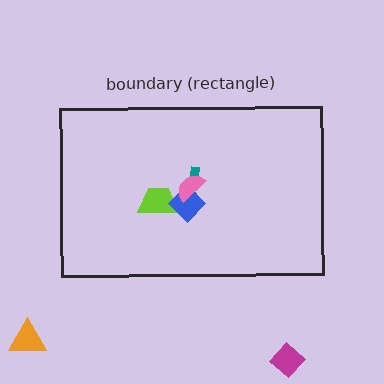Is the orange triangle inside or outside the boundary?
Outside.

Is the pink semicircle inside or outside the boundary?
Inside.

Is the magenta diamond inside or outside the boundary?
Outside.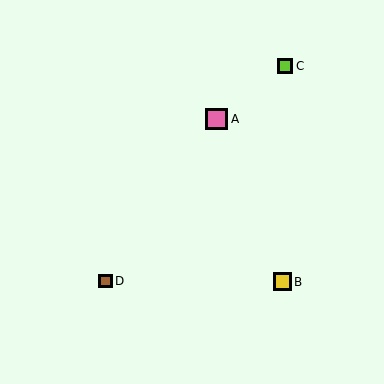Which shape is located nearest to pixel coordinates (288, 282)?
The yellow square (labeled B) at (282, 282) is nearest to that location.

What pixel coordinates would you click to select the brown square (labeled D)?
Click at (105, 281) to select the brown square D.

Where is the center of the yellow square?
The center of the yellow square is at (282, 282).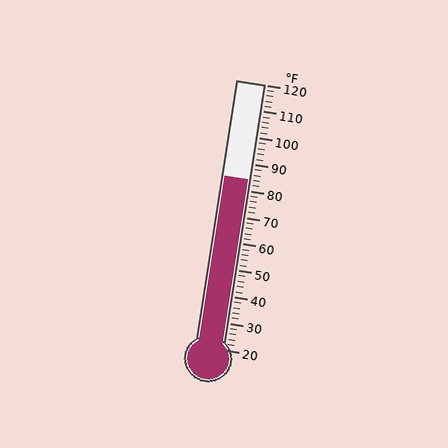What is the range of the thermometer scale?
The thermometer scale ranges from 20°F to 120°F.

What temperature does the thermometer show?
The thermometer shows approximately 84°F.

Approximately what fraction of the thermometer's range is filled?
The thermometer is filled to approximately 65% of its range.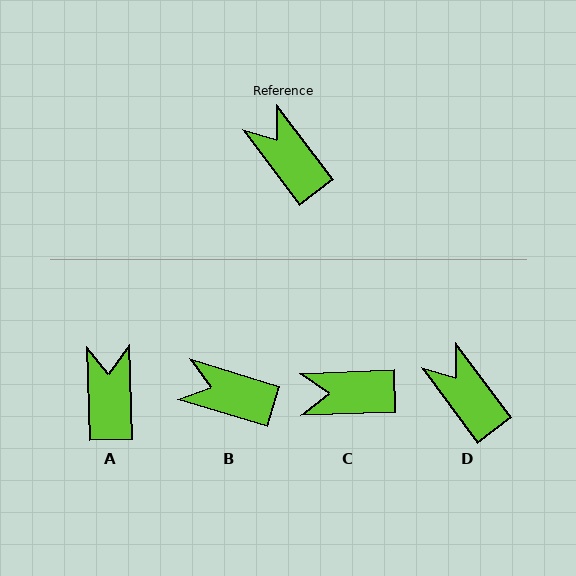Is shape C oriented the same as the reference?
No, it is off by about 55 degrees.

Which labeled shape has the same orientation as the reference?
D.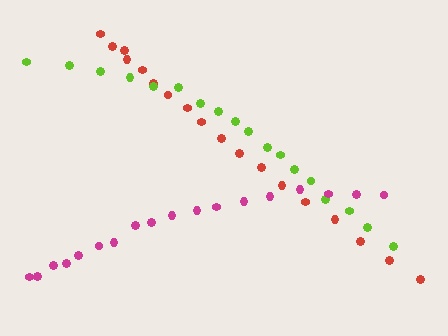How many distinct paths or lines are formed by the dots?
There are 3 distinct paths.